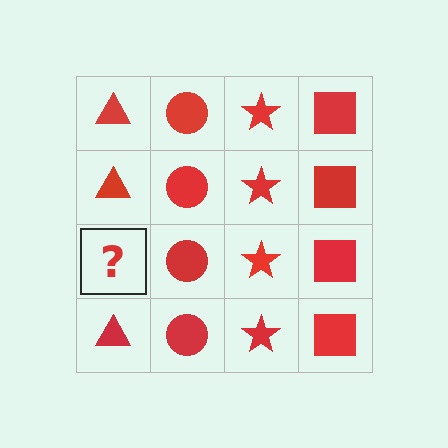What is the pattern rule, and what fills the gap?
The rule is that each column has a consistent shape. The gap should be filled with a red triangle.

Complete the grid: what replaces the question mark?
The question mark should be replaced with a red triangle.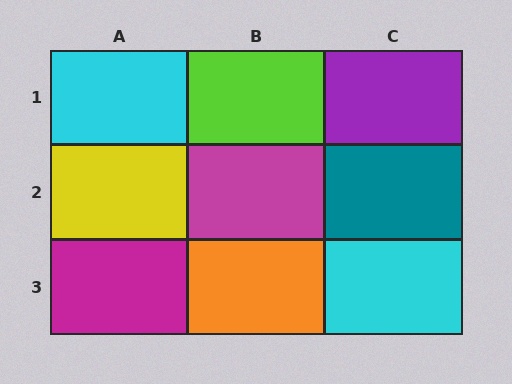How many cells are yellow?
1 cell is yellow.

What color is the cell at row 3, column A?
Magenta.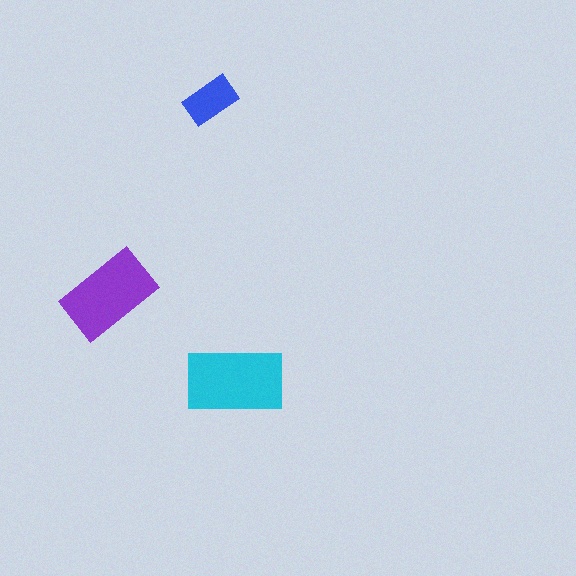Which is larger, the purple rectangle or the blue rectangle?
The purple one.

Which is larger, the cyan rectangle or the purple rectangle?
The cyan one.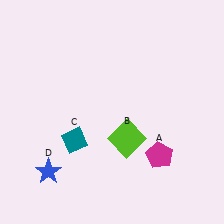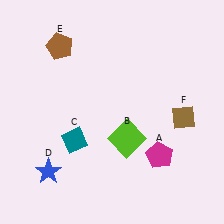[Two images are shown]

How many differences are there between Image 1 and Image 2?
There are 2 differences between the two images.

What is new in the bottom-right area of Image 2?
A brown diamond (F) was added in the bottom-right area of Image 2.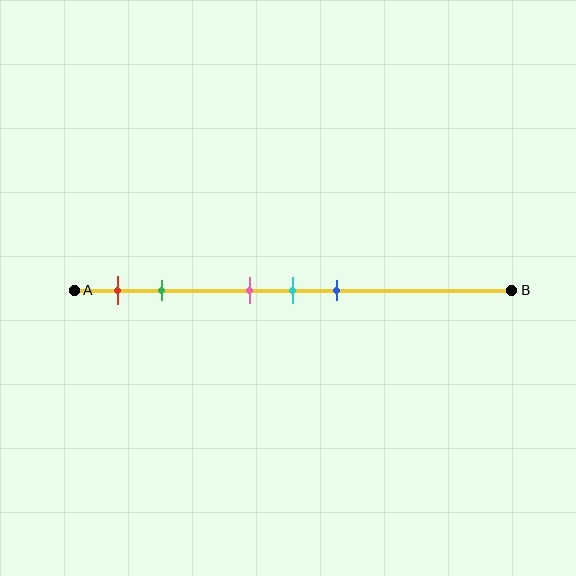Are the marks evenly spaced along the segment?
No, the marks are not evenly spaced.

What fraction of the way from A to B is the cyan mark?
The cyan mark is approximately 50% (0.5) of the way from A to B.